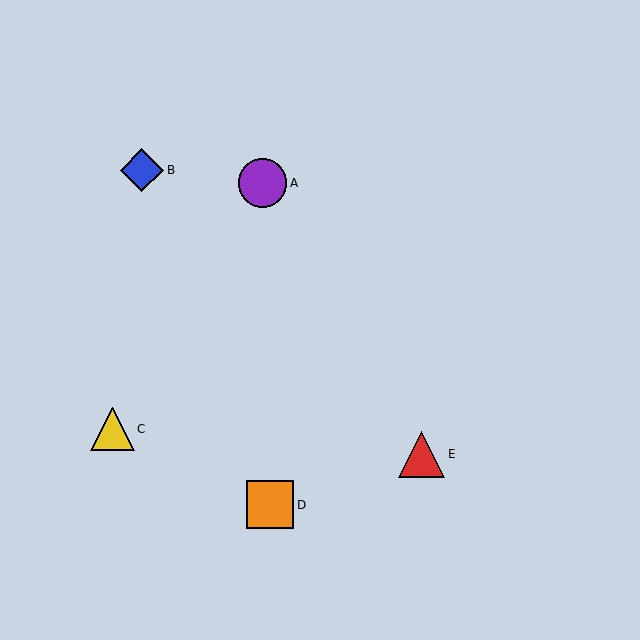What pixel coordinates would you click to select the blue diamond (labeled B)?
Click at (142, 170) to select the blue diamond B.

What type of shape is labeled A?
Shape A is a purple circle.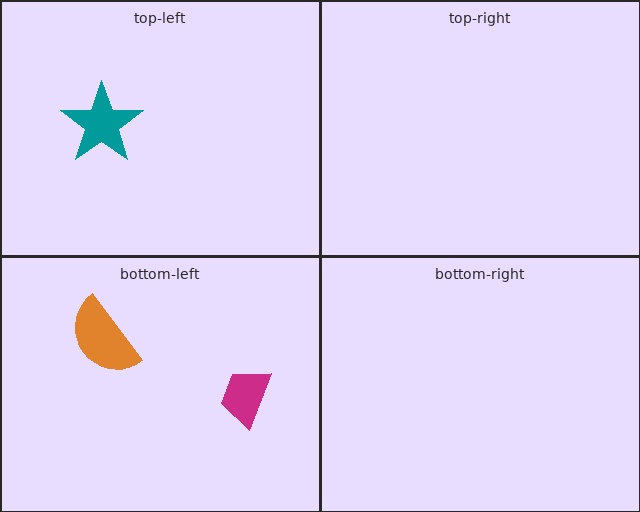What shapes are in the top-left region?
The teal star.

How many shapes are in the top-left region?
1.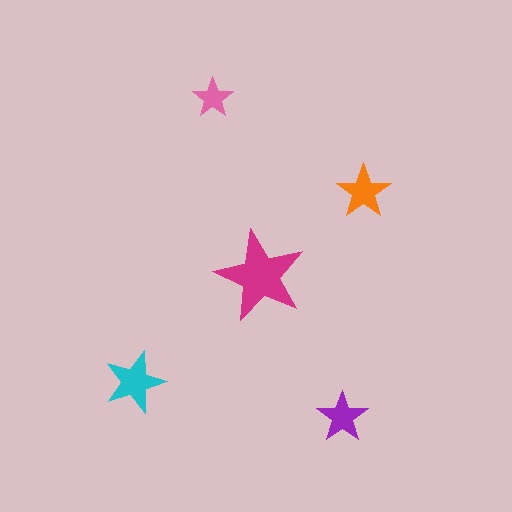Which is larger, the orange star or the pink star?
The orange one.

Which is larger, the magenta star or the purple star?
The magenta one.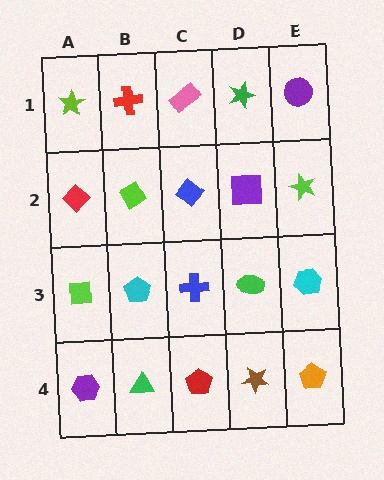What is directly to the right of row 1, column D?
A purple circle.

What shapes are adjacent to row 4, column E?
A cyan hexagon (row 3, column E), a brown star (row 4, column D).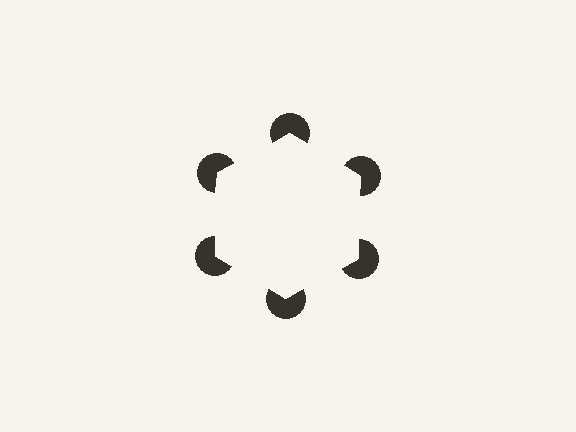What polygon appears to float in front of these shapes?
An illusory hexagon — its edges are inferred from the aligned wedge cuts in the pac-man discs, not physically drawn.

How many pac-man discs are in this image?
There are 6 — one at each vertex of the illusory hexagon.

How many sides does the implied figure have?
6 sides.